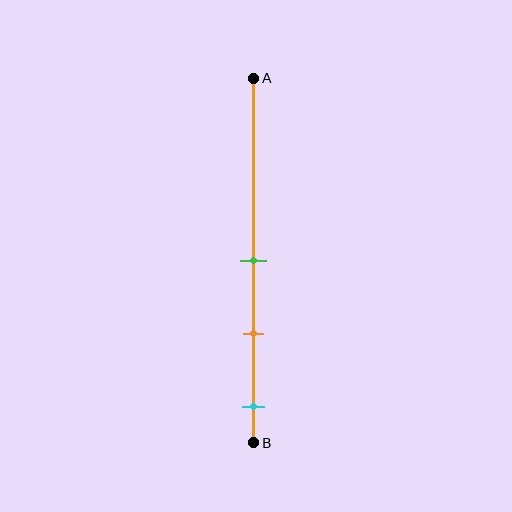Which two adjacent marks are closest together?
The green and orange marks are the closest adjacent pair.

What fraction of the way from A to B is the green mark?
The green mark is approximately 50% (0.5) of the way from A to B.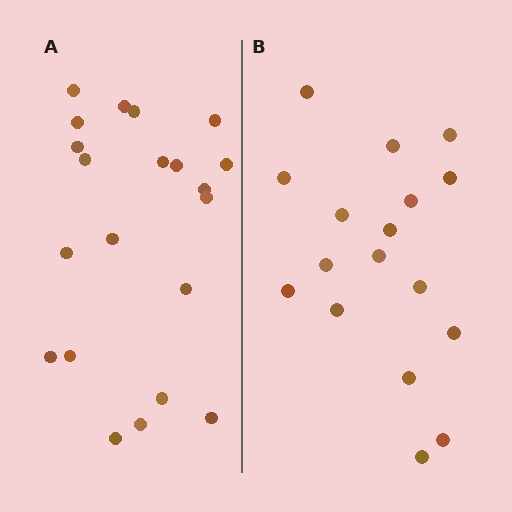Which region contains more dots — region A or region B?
Region A (the left region) has more dots.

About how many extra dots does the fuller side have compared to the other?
Region A has about 4 more dots than region B.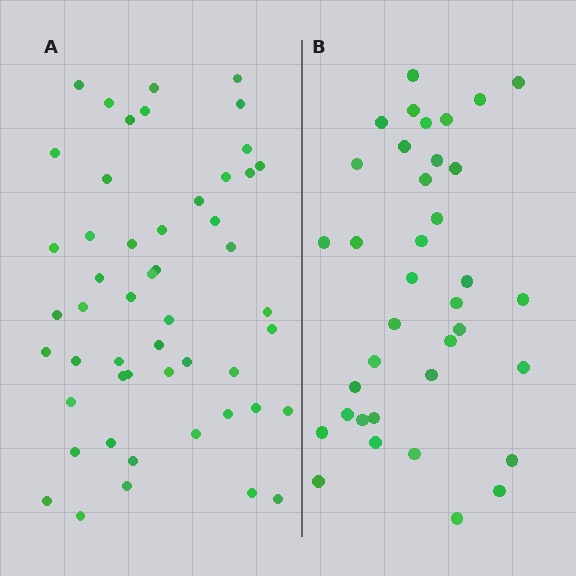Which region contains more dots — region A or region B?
Region A (the left region) has more dots.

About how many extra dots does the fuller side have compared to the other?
Region A has approximately 15 more dots than region B.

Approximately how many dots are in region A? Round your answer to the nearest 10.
About 50 dots. (The exact count is 51, which rounds to 50.)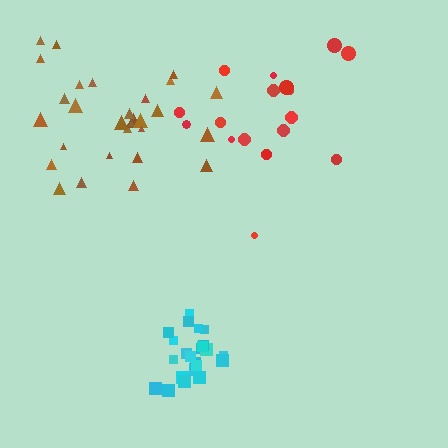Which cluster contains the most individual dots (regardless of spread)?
Brown (29).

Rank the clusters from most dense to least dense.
cyan, brown, red.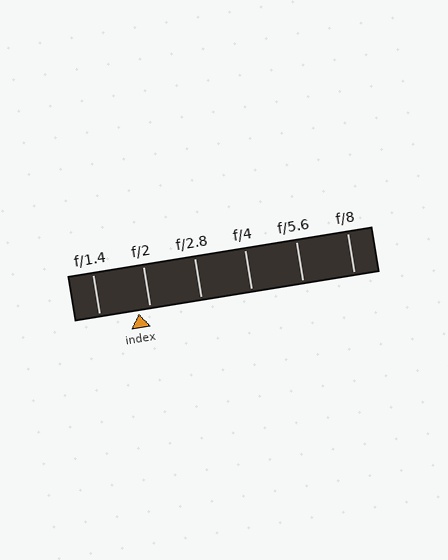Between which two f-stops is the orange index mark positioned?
The index mark is between f/1.4 and f/2.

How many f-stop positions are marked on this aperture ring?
There are 6 f-stop positions marked.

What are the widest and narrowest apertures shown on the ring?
The widest aperture shown is f/1.4 and the narrowest is f/8.